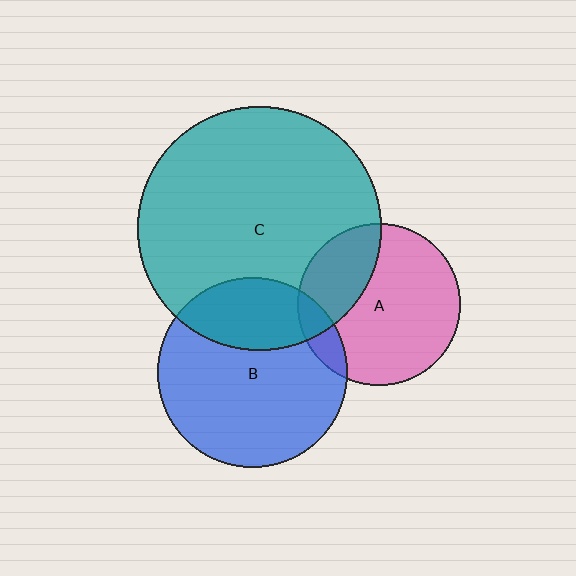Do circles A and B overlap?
Yes.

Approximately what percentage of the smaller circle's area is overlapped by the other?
Approximately 10%.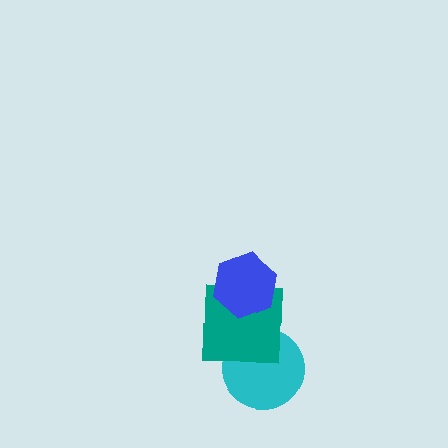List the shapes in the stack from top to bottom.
From top to bottom: the blue hexagon, the teal square, the cyan circle.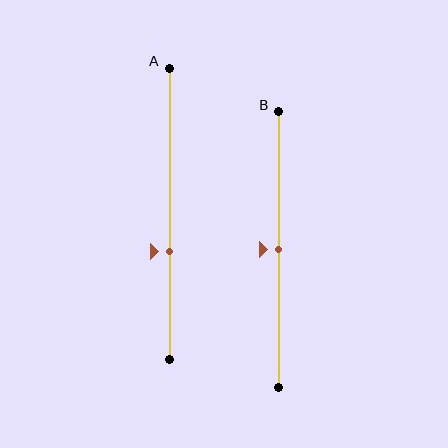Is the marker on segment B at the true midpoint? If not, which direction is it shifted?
Yes, the marker on segment B is at the true midpoint.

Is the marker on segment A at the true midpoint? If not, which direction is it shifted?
No, the marker on segment A is shifted downward by about 13% of the segment length.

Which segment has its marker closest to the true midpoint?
Segment B has its marker closest to the true midpoint.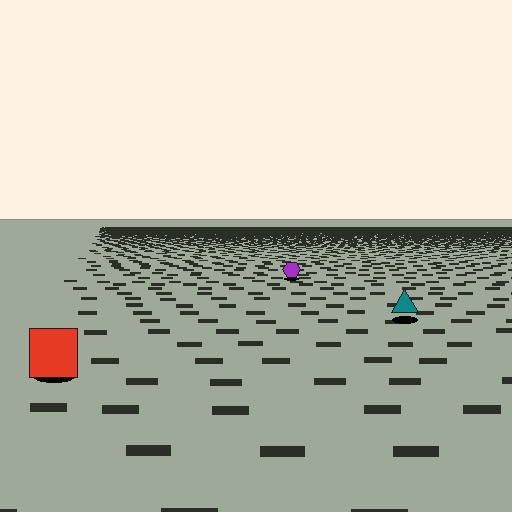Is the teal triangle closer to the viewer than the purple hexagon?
Yes. The teal triangle is closer — you can tell from the texture gradient: the ground texture is coarser near it.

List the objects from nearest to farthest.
From nearest to farthest: the red square, the teal triangle, the purple hexagon.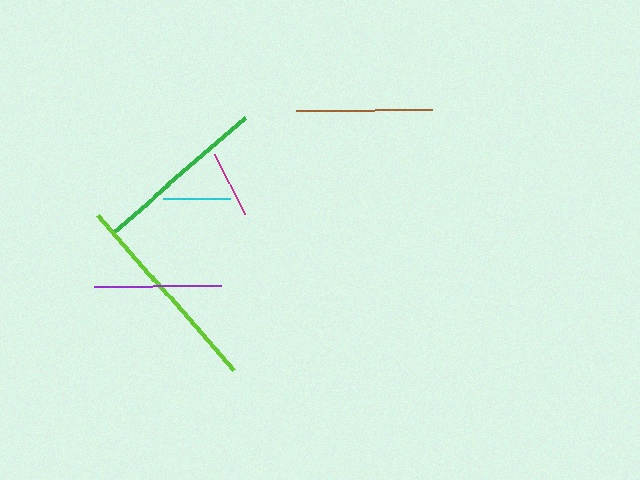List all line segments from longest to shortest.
From longest to shortest: lime, green, brown, purple, cyan, magenta.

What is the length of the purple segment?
The purple segment is approximately 127 pixels long.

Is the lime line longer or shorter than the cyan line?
The lime line is longer than the cyan line.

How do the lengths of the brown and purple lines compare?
The brown and purple lines are approximately the same length.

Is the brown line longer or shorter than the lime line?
The lime line is longer than the brown line.